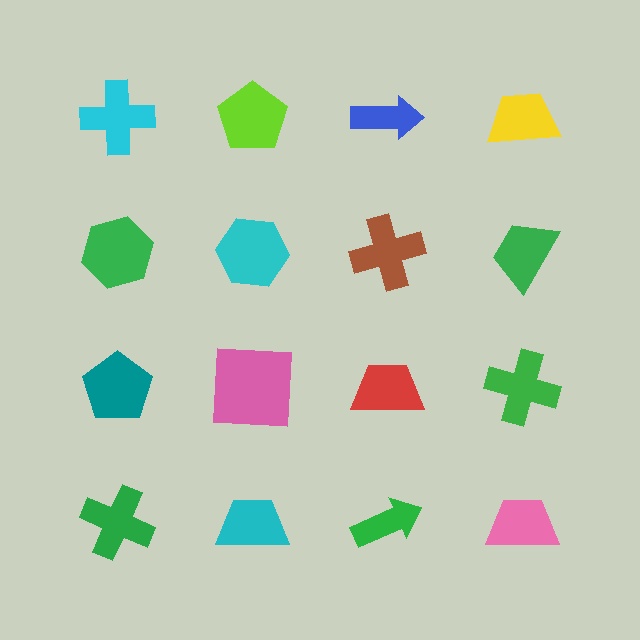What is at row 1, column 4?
A yellow trapezoid.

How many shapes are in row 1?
4 shapes.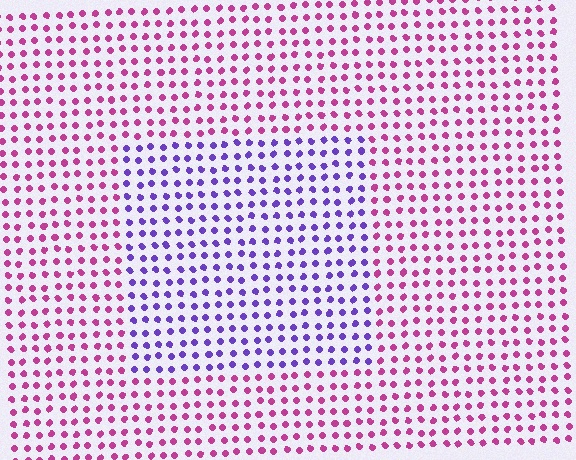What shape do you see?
I see a rectangle.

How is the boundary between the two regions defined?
The boundary is defined purely by a slight shift in hue (about 58 degrees). Spacing, size, and orientation are identical on both sides.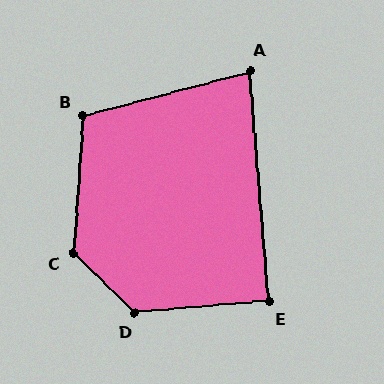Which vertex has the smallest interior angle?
A, at approximately 80 degrees.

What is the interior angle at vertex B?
Approximately 108 degrees (obtuse).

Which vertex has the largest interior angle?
D, at approximately 131 degrees.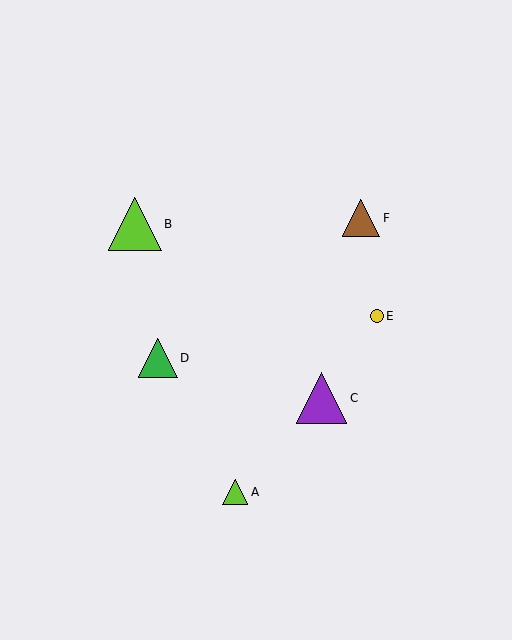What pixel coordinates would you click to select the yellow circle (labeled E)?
Click at (377, 316) to select the yellow circle E.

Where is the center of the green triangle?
The center of the green triangle is at (158, 358).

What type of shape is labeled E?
Shape E is a yellow circle.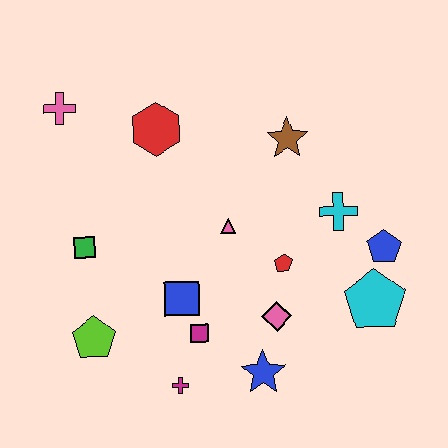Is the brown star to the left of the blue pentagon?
Yes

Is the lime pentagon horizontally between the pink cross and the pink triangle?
Yes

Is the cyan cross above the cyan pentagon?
Yes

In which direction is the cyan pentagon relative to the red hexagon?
The cyan pentagon is to the right of the red hexagon.